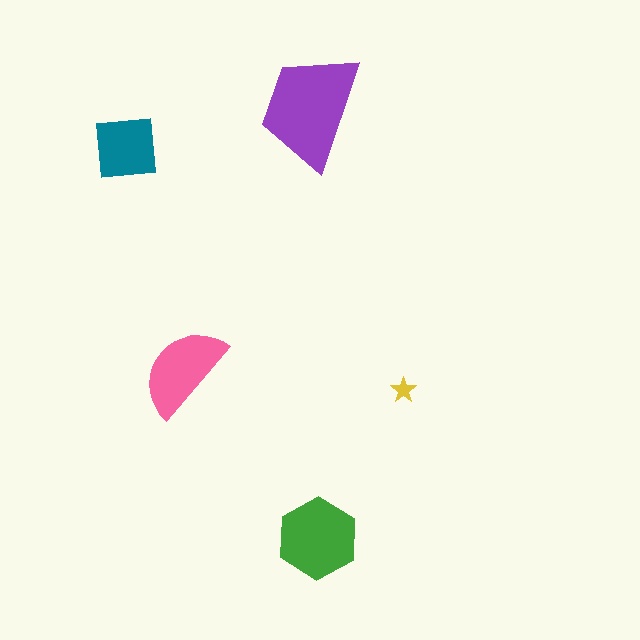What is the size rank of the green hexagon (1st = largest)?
2nd.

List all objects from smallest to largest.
The yellow star, the teal square, the pink semicircle, the green hexagon, the purple trapezoid.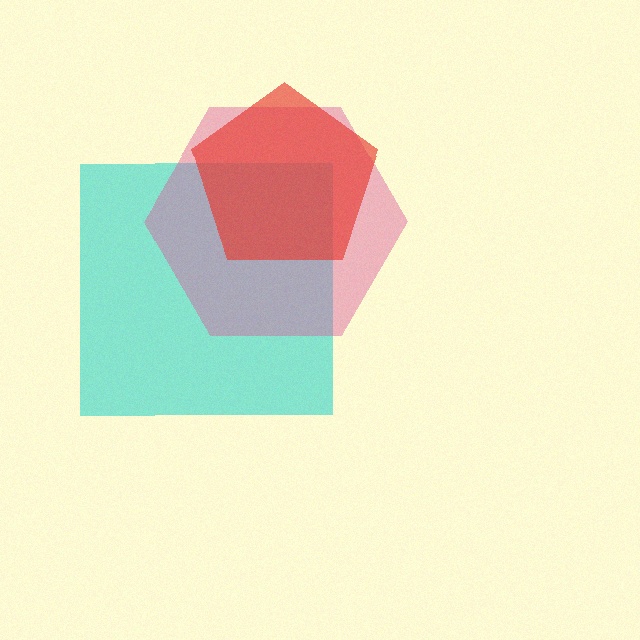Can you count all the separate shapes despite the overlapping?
Yes, there are 3 separate shapes.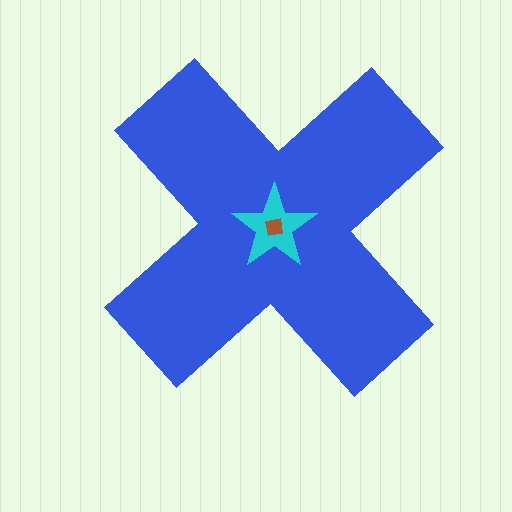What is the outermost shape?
The blue cross.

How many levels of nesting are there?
3.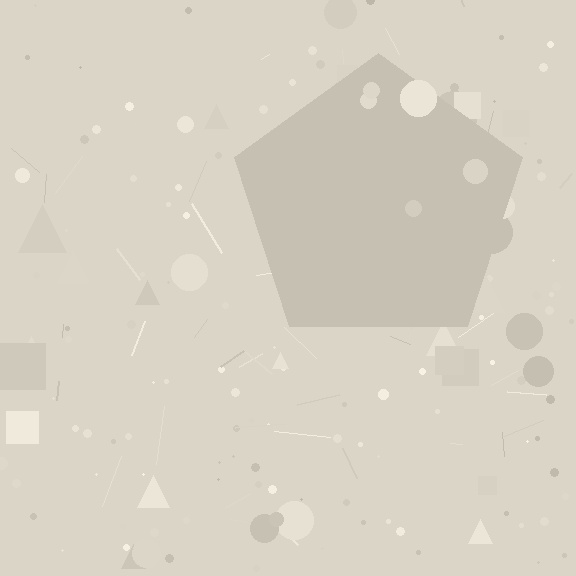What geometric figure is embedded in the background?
A pentagon is embedded in the background.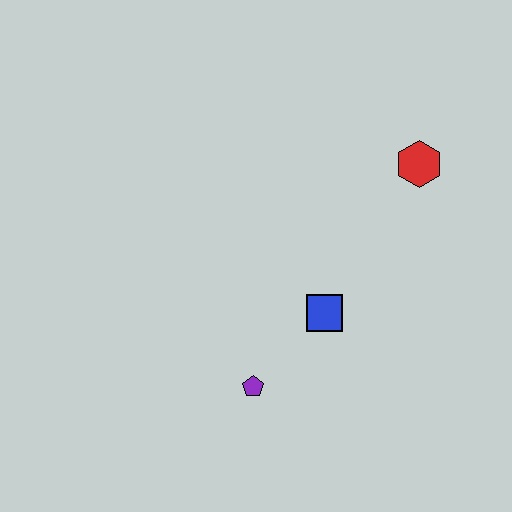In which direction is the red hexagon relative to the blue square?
The red hexagon is above the blue square.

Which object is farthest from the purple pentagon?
The red hexagon is farthest from the purple pentagon.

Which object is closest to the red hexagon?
The blue square is closest to the red hexagon.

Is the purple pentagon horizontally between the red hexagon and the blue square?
No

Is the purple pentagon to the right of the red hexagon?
No